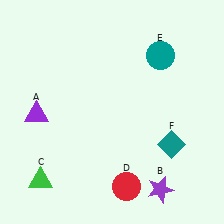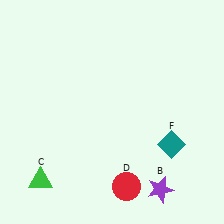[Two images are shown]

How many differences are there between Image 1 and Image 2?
There are 2 differences between the two images.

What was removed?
The purple triangle (A), the teal circle (E) were removed in Image 2.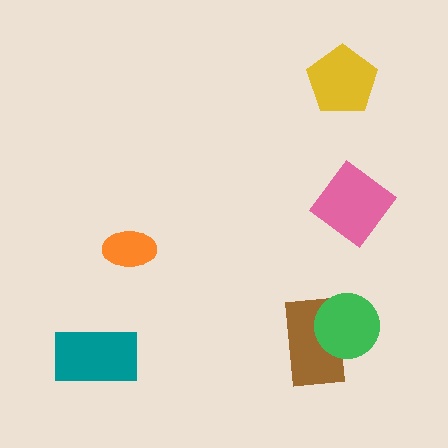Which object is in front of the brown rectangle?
The green circle is in front of the brown rectangle.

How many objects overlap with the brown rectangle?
1 object overlaps with the brown rectangle.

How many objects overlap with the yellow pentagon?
0 objects overlap with the yellow pentagon.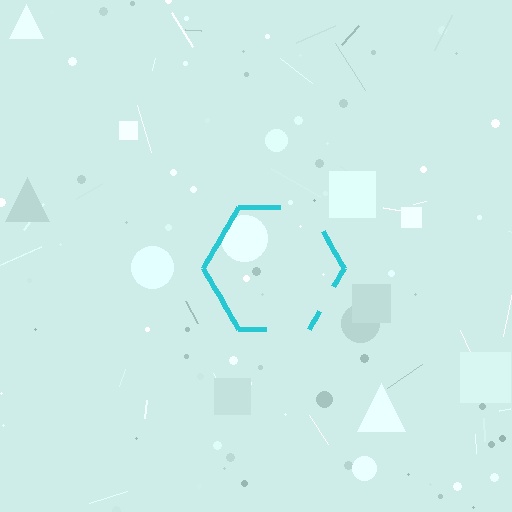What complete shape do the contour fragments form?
The contour fragments form a hexagon.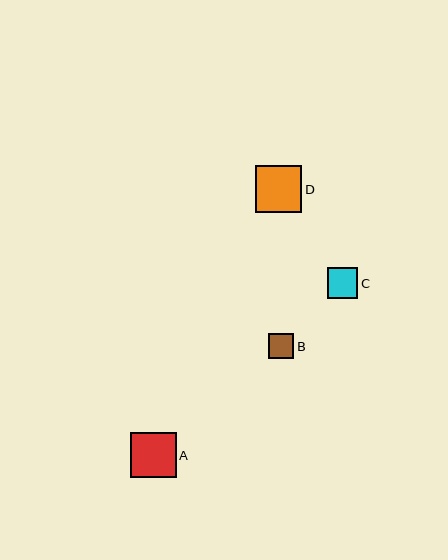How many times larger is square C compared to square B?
Square C is approximately 1.2 times the size of square B.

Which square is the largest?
Square D is the largest with a size of approximately 46 pixels.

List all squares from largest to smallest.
From largest to smallest: D, A, C, B.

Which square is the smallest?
Square B is the smallest with a size of approximately 25 pixels.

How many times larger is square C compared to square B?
Square C is approximately 1.2 times the size of square B.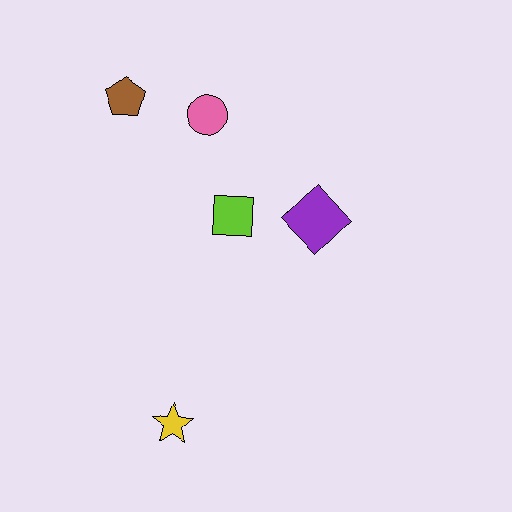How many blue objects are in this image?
There are no blue objects.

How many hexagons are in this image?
There are no hexagons.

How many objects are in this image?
There are 5 objects.